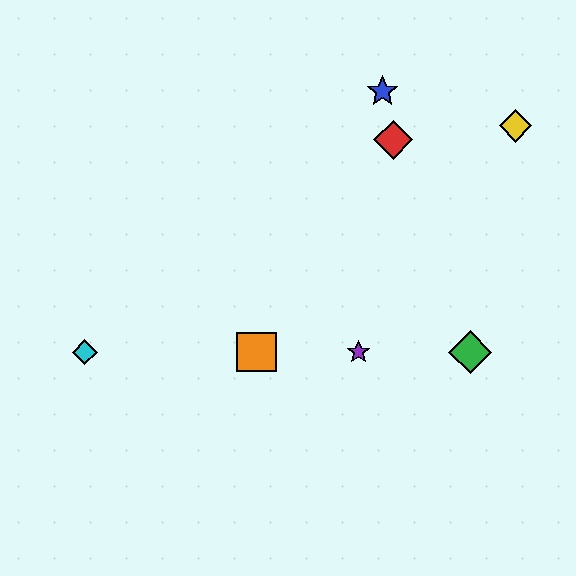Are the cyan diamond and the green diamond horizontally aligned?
Yes, both are at y≈352.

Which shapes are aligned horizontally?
The green diamond, the purple star, the orange square, the cyan diamond are aligned horizontally.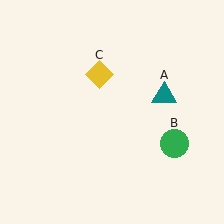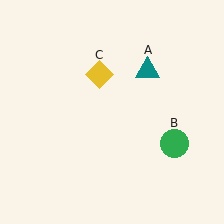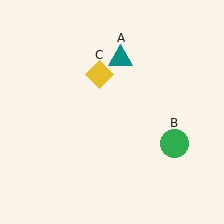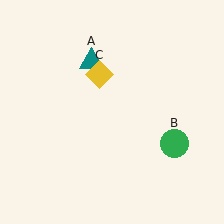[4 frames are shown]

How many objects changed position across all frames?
1 object changed position: teal triangle (object A).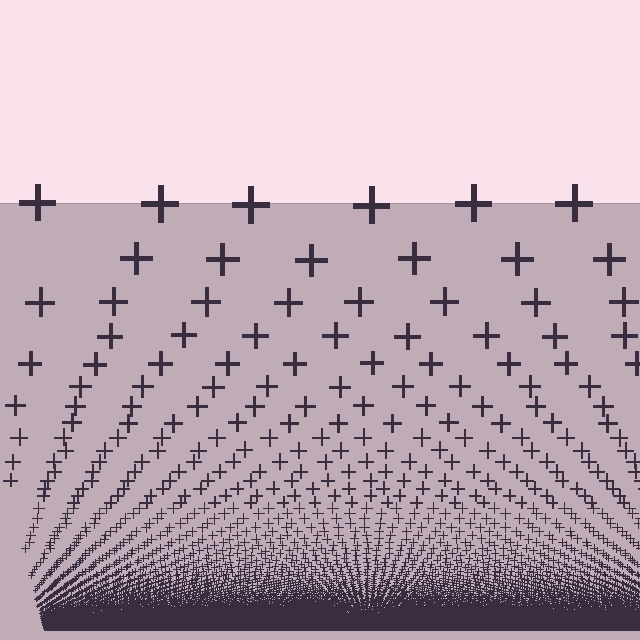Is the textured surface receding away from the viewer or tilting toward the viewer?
The surface appears to tilt toward the viewer. Texture elements get larger and sparser toward the top.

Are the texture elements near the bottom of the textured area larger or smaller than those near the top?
Smaller. The gradient is inverted — elements near the bottom are smaller and denser.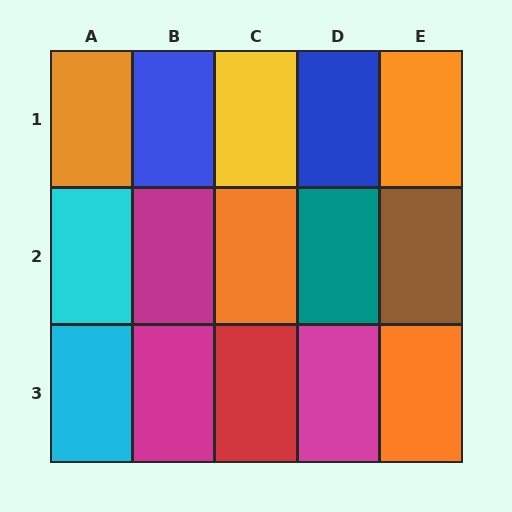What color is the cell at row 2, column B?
Magenta.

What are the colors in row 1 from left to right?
Orange, blue, yellow, blue, orange.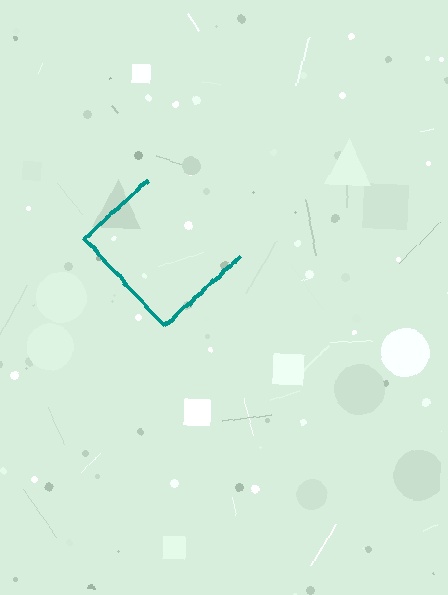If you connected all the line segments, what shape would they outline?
They would outline a diamond.